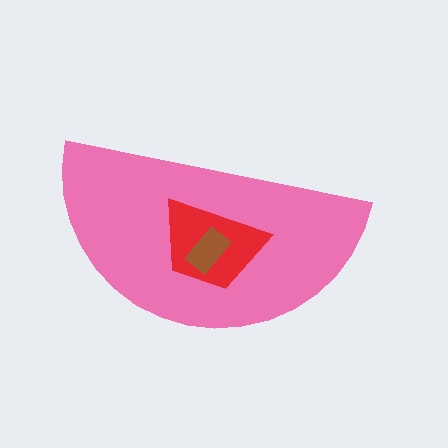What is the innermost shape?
The brown rectangle.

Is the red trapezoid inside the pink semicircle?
Yes.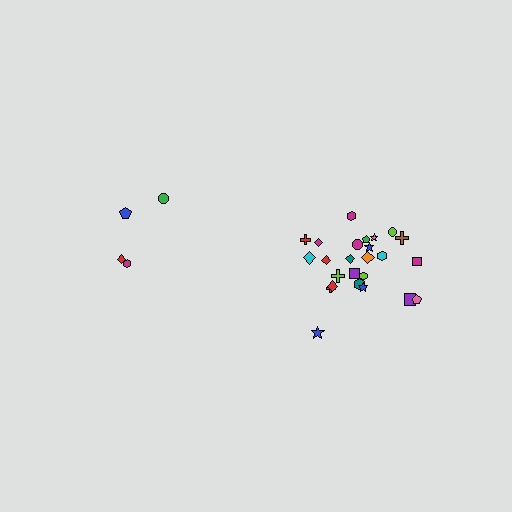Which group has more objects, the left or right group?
The right group.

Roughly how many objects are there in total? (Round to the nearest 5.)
Roughly 30 objects in total.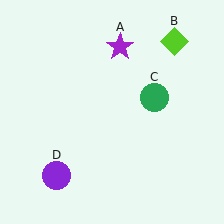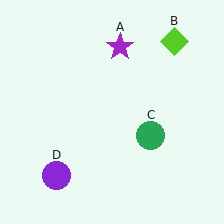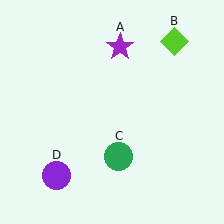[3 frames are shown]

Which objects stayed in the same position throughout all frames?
Purple star (object A) and lime diamond (object B) and purple circle (object D) remained stationary.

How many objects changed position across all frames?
1 object changed position: green circle (object C).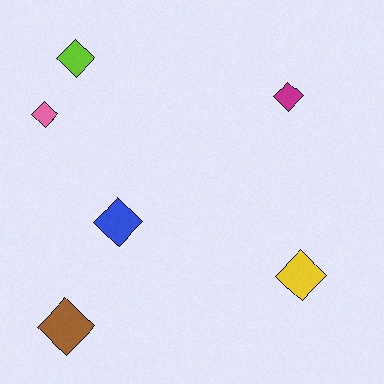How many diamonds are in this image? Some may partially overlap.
There are 6 diamonds.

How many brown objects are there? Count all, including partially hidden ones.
There is 1 brown object.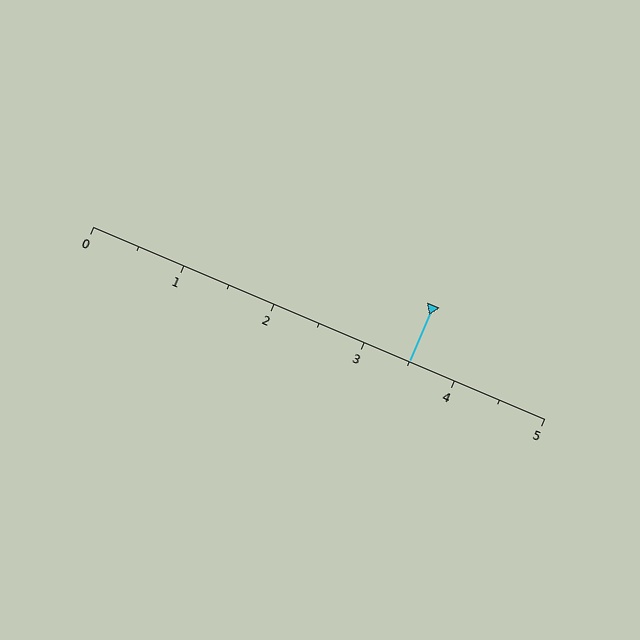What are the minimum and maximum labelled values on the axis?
The axis runs from 0 to 5.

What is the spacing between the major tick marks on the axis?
The major ticks are spaced 1 apart.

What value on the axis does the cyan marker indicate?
The marker indicates approximately 3.5.